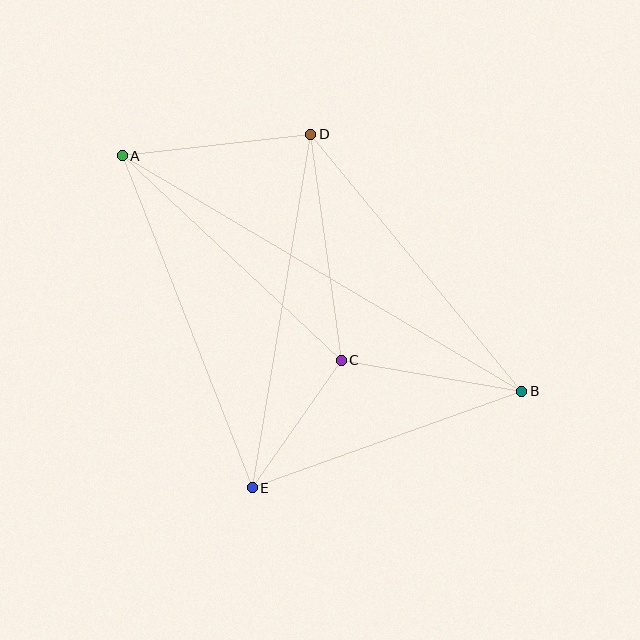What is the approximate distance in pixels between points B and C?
The distance between B and C is approximately 183 pixels.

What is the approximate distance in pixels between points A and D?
The distance between A and D is approximately 190 pixels.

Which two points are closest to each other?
Points C and E are closest to each other.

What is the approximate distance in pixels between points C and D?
The distance between C and D is approximately 228 pixels.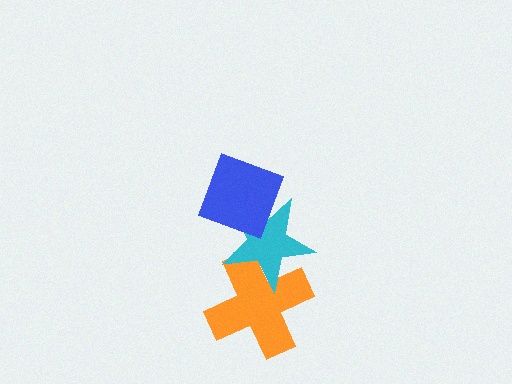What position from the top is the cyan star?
The cyan star is 2nd from the top.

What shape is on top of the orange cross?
The cyan star is on top of the orange cross.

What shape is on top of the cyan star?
The blue diamond is on top of the cyan star.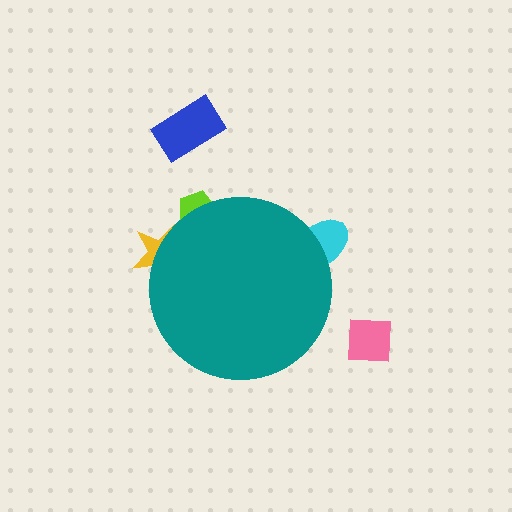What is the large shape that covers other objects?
A teal circle.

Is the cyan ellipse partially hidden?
Yes, the cyan ellipse is partially hidden behind the teal circle.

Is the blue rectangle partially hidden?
No, the blue rectangle is fully visible.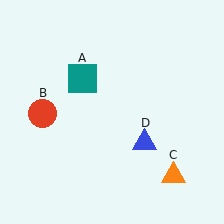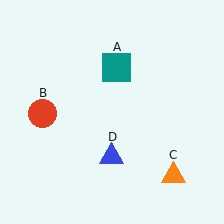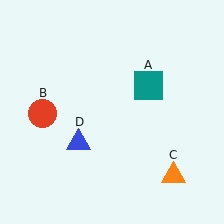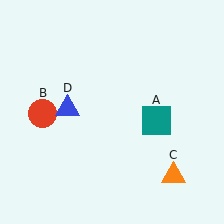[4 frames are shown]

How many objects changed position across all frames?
2 objects changed position: teal square (object A), blue triangle (object D).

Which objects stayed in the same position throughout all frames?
Red circle (object B) and orange triangle (object C) remained stationary.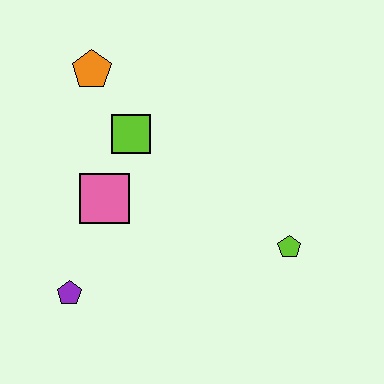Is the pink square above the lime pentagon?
Yes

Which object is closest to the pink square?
The lime square is closest to the pink square.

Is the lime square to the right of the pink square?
Yes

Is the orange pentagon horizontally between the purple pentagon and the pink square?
Yes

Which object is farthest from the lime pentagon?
The orange pentagon is farthest from the lime pentagon.